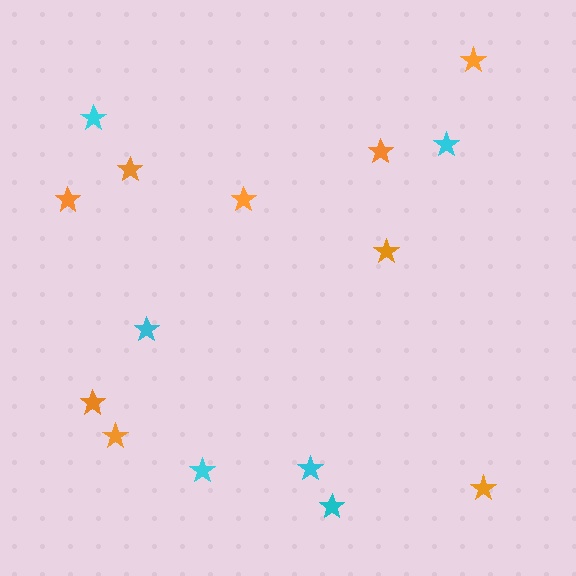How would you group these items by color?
There are 2 groups: one group of cyan stars (6) and one group of orange stars (9).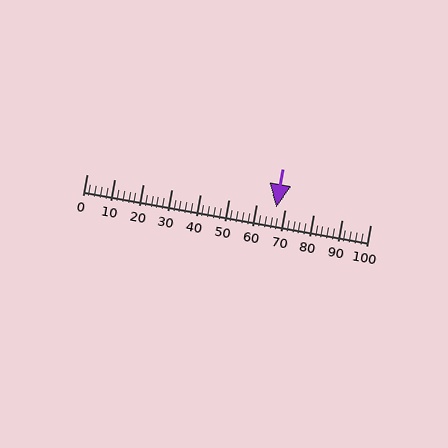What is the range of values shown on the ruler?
The ruler shows values from 0 to 100.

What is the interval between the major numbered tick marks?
The major tick marks are spaced 10 units apart.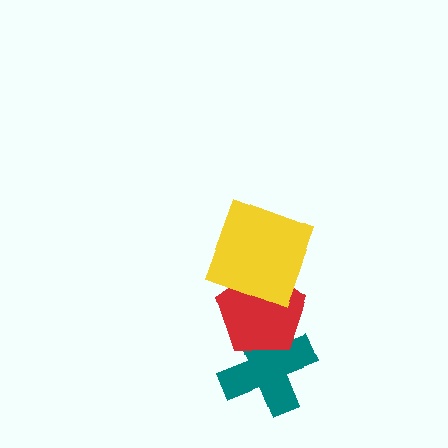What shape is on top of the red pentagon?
The yellow square is on top of the red pentagon.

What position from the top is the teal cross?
The teal cross is 3rd from the top.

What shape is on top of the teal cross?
The red pentagon is on top of the teal cross.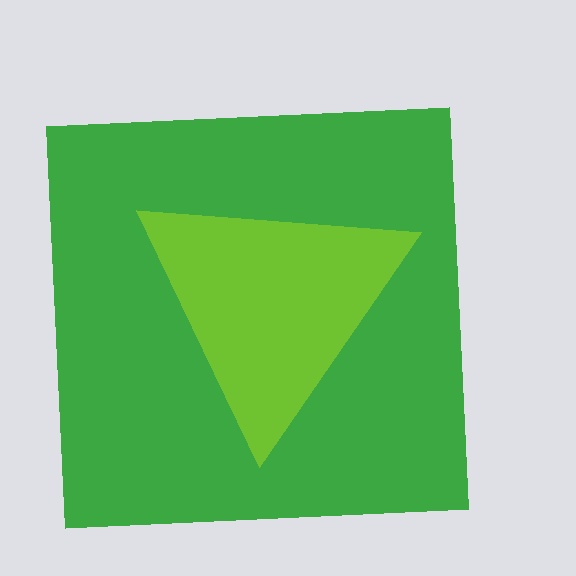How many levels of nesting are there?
2.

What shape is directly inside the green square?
The lime triangle.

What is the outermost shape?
The green square.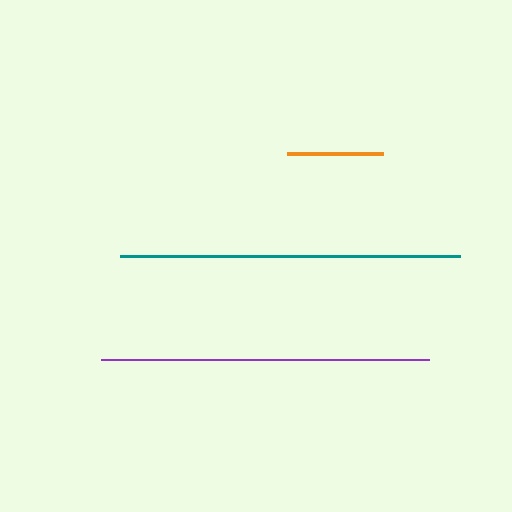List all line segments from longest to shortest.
From longest to shortest: teal, purple, orange.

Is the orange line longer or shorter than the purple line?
The purple line is longer than the orange line.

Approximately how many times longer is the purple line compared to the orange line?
The purple line is approximately 3.4 times the length of the orange line.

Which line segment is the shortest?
The orange line is the shortest at approximately 95 pixels.